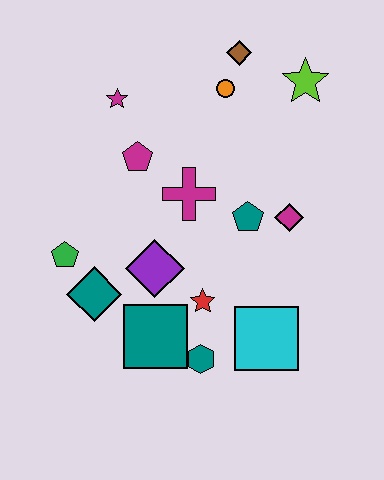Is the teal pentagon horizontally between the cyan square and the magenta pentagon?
Yes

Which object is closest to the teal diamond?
The green pentagon is closest to the teal diamond.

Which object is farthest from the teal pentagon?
The green pentagon is farthest from the teal pentagon.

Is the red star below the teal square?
No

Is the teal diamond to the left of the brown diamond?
Yes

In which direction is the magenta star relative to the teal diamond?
The magenta star is above the teal diamond.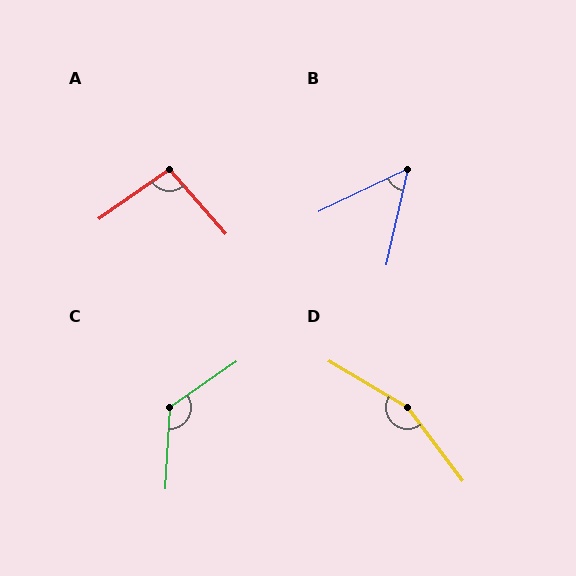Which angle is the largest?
D, at approximately 158 degrees.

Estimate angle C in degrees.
Approximately 128 degrees.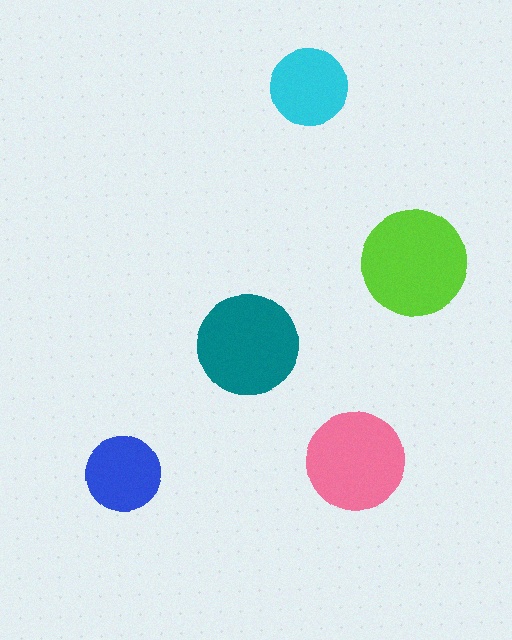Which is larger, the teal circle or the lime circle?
The lime one.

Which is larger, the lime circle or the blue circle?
The lime one.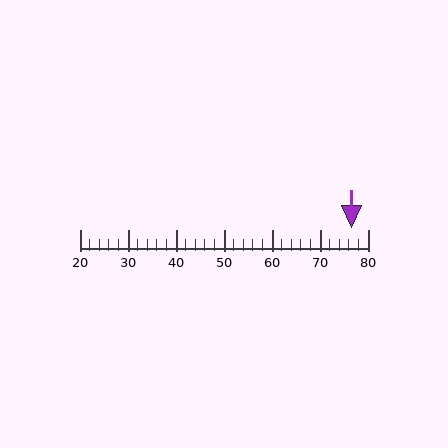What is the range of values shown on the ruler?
The ruler shows values from 20 to 80.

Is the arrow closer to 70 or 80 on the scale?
The arrow is closer to 80.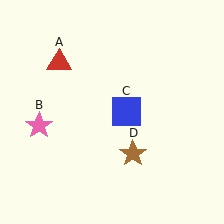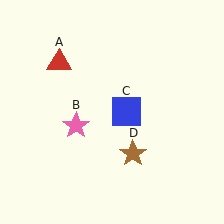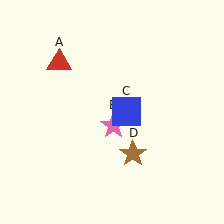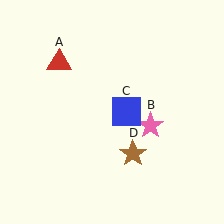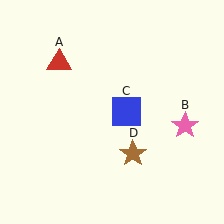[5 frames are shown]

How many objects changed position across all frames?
1 object changed position: pink star (object B).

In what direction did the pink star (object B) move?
The pink star (object B) moved right.